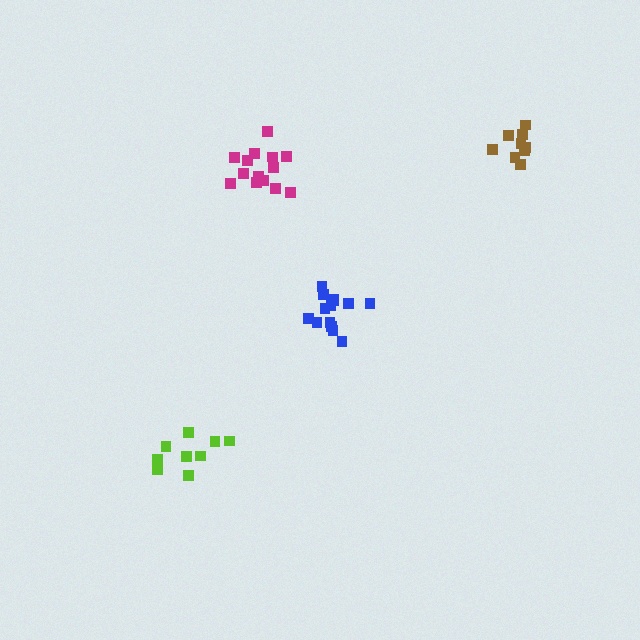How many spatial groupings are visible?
There are 4 spatial groupings.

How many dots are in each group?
Group 1: 14 dots, Group 2: 9 dots, Group 3: 9 dots, Group 4: 14 dots (46 total).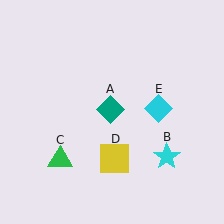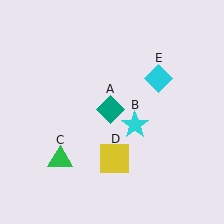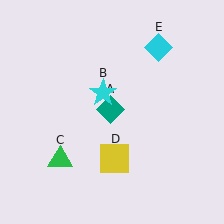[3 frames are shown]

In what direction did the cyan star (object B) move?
The cyan star (object B) moved up and to the left.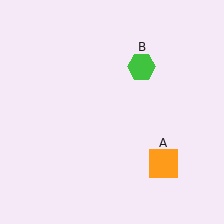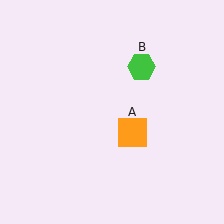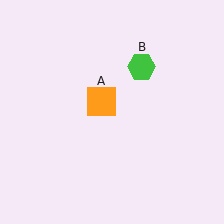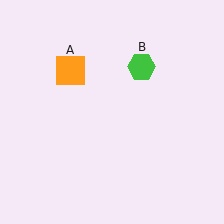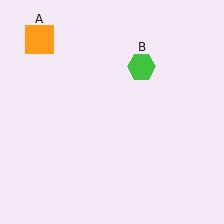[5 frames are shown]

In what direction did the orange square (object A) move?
The orange square (object A) moved up and to the left.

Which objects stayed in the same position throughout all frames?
Green hexagon (object B) remained stationary.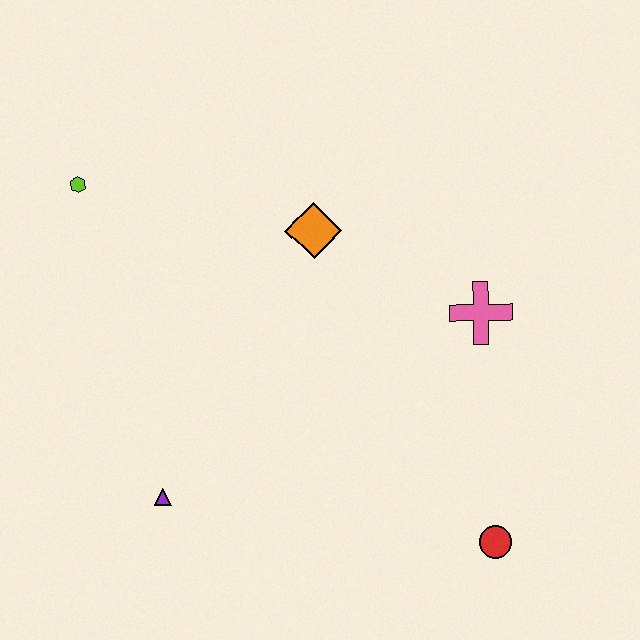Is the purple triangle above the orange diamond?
No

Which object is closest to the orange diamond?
The pink cross is closest to the orange diamond.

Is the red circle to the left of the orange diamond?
No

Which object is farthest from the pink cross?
The lime hexagon is farthest from the pink cross.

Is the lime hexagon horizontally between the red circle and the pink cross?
No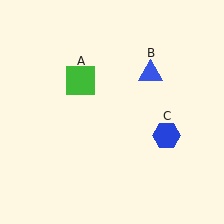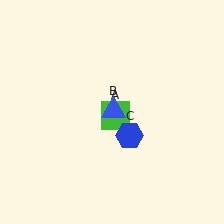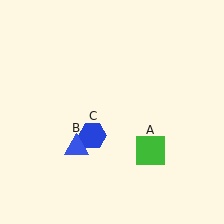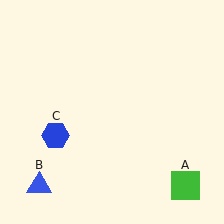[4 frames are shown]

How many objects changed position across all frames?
3 objects changed position: green square (object A), blue triangle (object B), blue hexagon (object C).